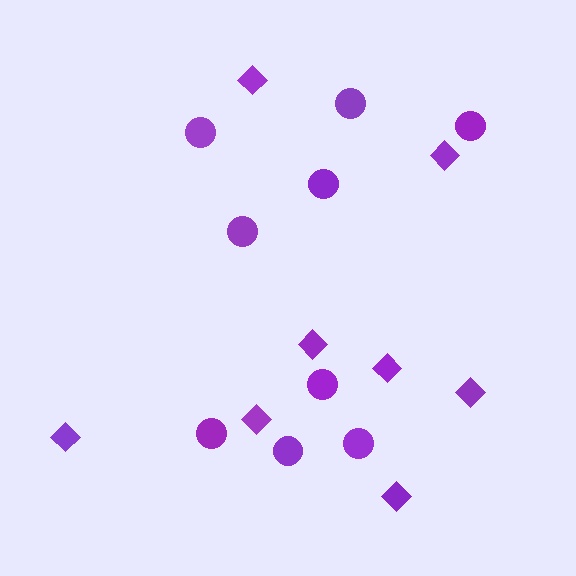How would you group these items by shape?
There are 2 groups: one group of circles (9) and one group of diamonds (8).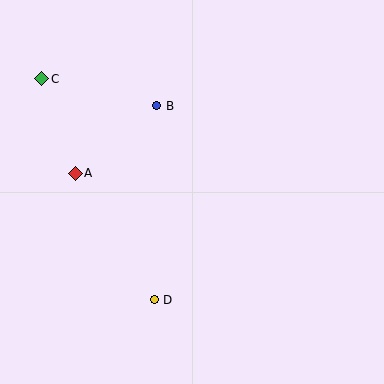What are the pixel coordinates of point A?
Point A is at (75, 173).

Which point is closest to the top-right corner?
Point B is closest to the top-right corner.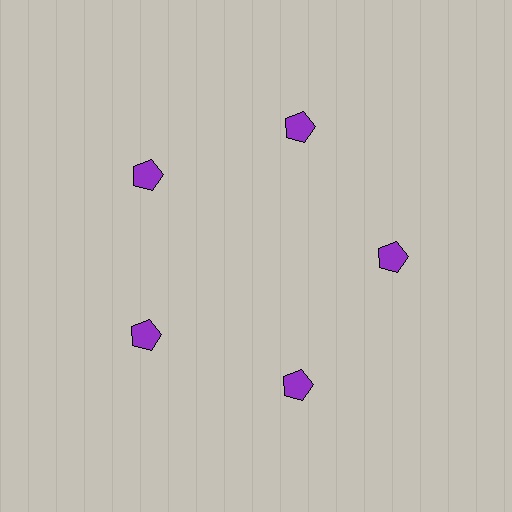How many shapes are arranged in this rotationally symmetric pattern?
There are 5 shapes, arranged in 5 groups of 1.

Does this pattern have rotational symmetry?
Yes, this pattern has 5-fold rotational symmetry. It looks the same after rotating 72 degrees around the center.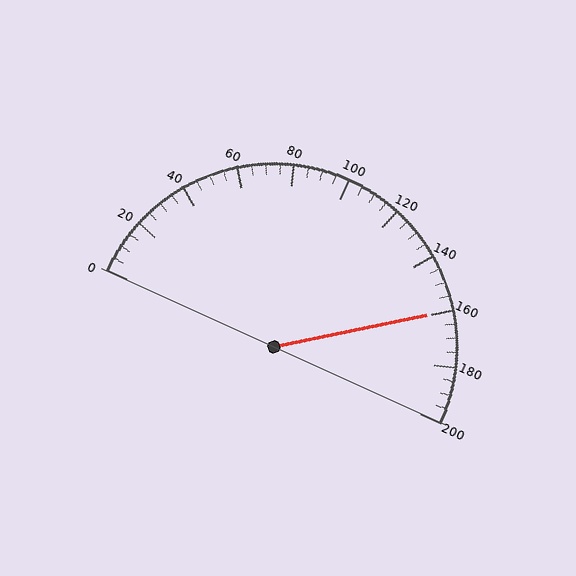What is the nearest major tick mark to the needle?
The nearest major tick mark is 160.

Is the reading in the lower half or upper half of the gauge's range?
The reading is in the upper half of the range (0 to 200).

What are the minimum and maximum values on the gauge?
The gauge ranges from 0 to 200.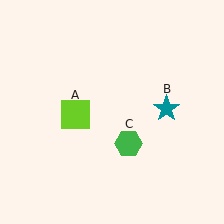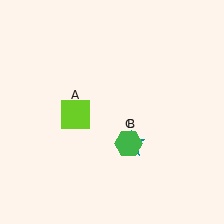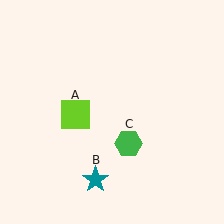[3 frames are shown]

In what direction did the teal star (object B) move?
The teal star (object B) moved down and to the left.